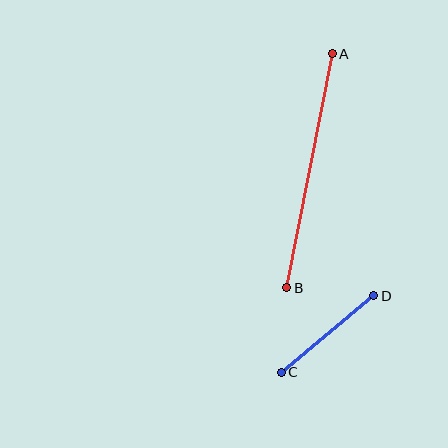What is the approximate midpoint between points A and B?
The midpoint is at approximately (310, 171) pixels.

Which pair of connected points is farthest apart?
Points A and B are farthest apart.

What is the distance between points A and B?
The distance is approximately 238 pixels.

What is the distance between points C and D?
The distance is approximately 120 pixels.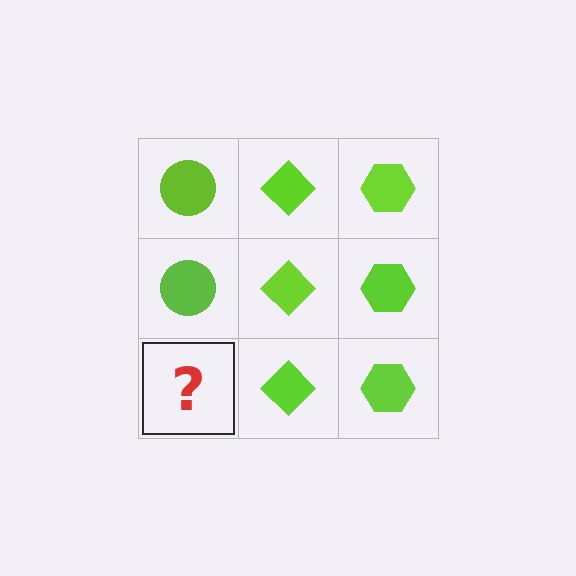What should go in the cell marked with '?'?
The missing cell should contain a lime circle.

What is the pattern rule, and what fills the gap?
The rule is that each column has a consistent shape. The gap should be filled with a lime circle.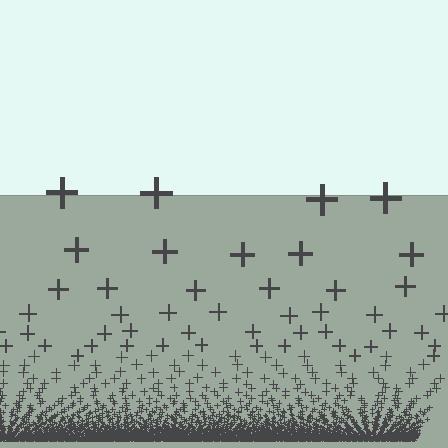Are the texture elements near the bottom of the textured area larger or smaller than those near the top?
Smaller. The gradient is inverted — elements near the bottom are smaller and denser.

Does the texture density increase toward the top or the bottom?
Density increases toward the bottom.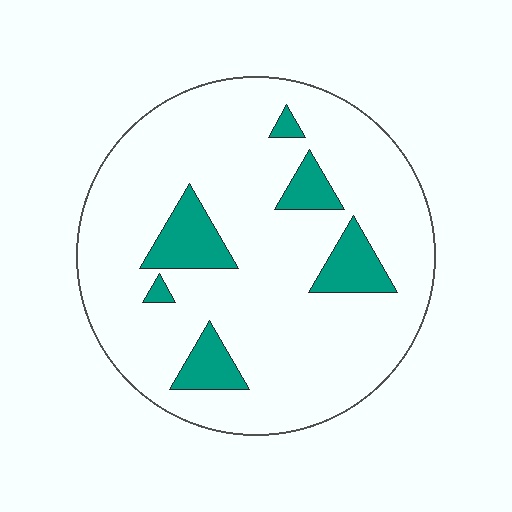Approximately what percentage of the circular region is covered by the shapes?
Approximately 15%.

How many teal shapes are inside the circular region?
6.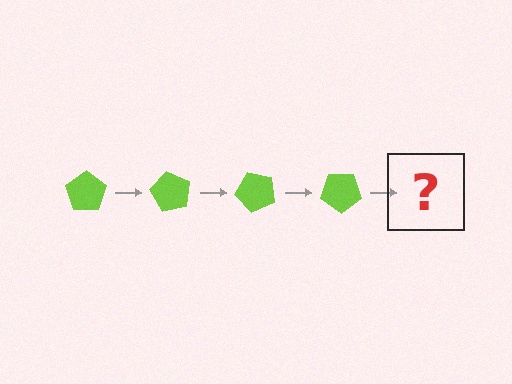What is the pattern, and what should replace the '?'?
The pattern is that the pentagon rotates 60 degrees each step. The '?' should be a lime pentagon rotated 240 degrees.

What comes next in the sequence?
The next element should be a lime pentagon rotated 240 degrees.